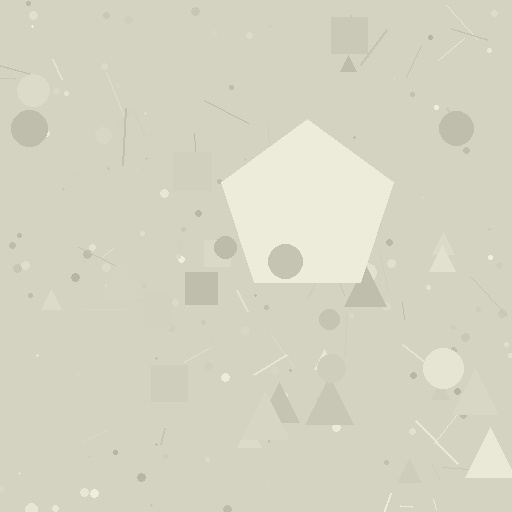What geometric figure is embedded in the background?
A pentagon is embedded in the background.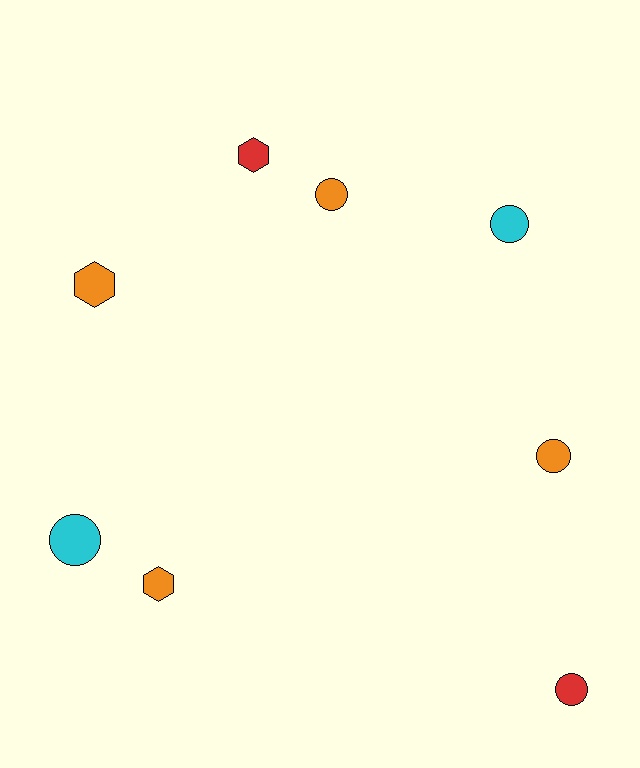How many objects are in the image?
There are 8 objects.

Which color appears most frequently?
Orange, with 4 objects.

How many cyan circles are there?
There are 2 cyan circles.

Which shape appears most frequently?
Circle, with 5 objects.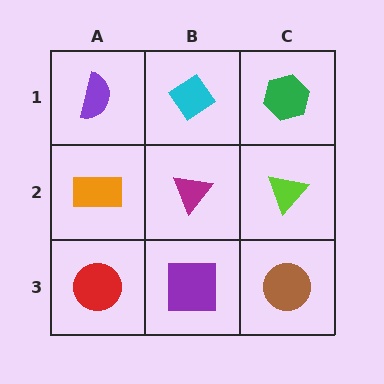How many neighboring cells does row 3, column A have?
2.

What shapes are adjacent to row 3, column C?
A lime triangle (row 2, column C), a purple square (row 3, column B).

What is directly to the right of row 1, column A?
A cyan diamond.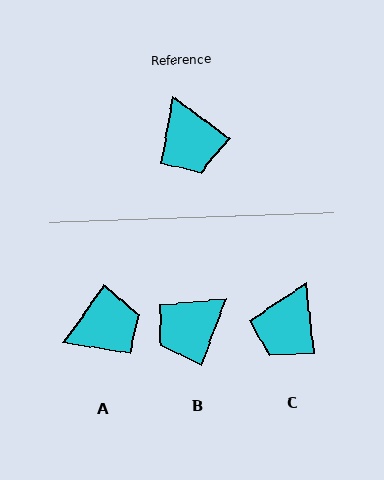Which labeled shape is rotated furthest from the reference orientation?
A, about 91 degrees away.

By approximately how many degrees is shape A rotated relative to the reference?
Approximately 91 degrees counter-clockwise.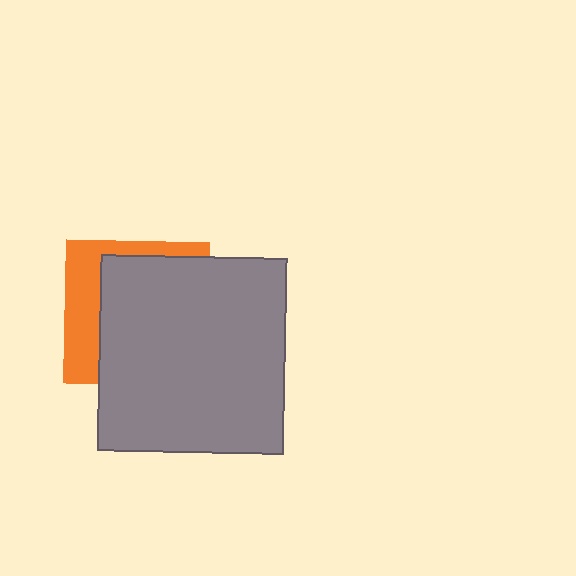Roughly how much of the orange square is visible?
A small part of it is visible (roughly 31%).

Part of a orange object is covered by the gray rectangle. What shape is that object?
It is a square.